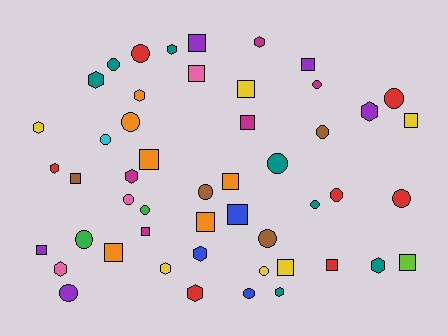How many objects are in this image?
There are 50 objects.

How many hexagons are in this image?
There are 14 hexagons.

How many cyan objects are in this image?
There is 1 cyan object.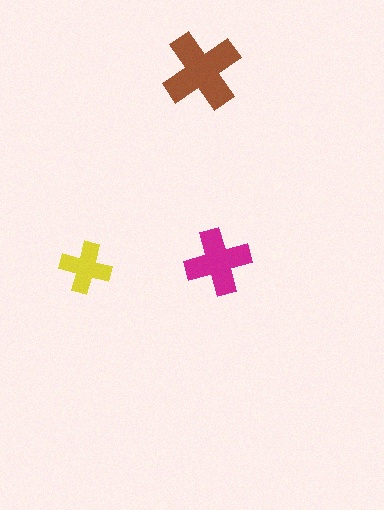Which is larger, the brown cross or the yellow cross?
The brown one.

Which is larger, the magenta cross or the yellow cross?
The magenta one.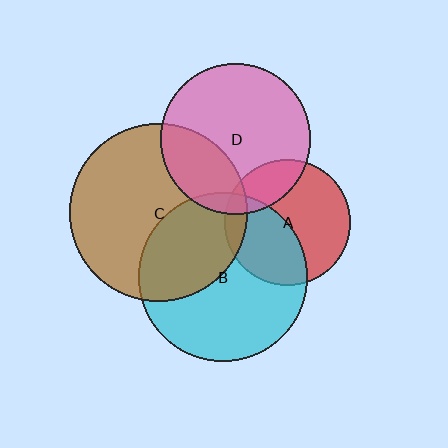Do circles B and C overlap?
Yes.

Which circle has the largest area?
Circle C (brown).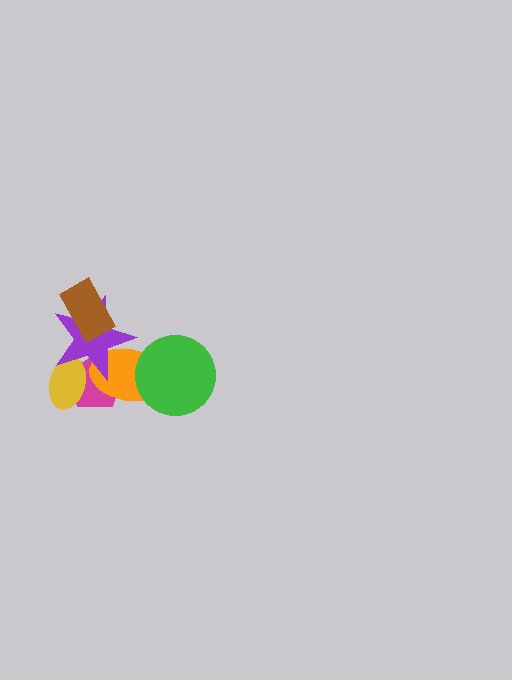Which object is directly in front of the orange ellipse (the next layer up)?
The purple star is directly in front of the orange ellipse.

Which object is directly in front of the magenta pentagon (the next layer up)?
The yellow ellipse is directly in front of the magenta pentagon.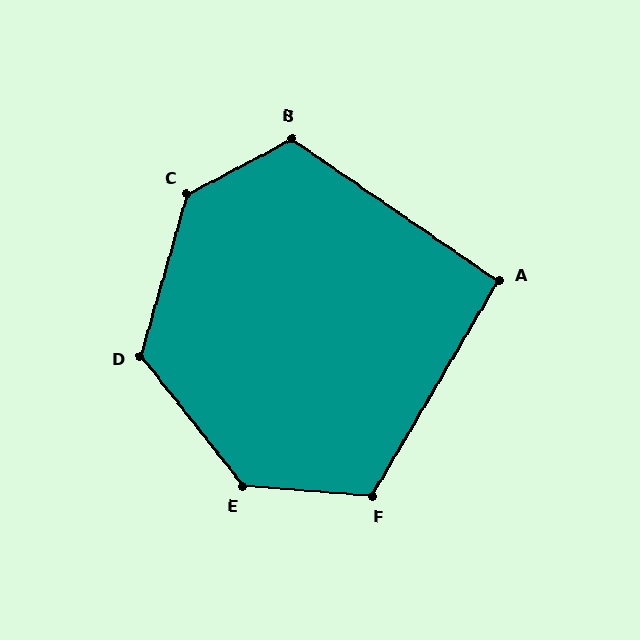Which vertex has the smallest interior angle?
A, at approximately 94 degrees.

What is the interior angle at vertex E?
Approximately 132 degrees (obtuse).